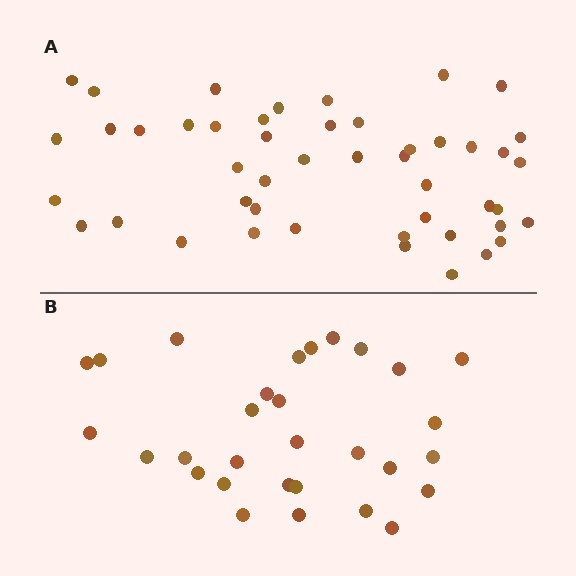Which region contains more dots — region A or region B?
Region A (the top region) has more dots.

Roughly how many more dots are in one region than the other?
Region A has approximately 15 more dots than region B.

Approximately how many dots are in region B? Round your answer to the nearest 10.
About 30 dots.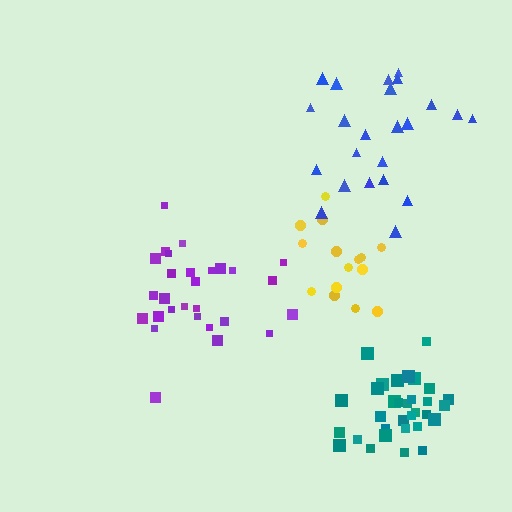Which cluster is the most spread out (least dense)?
Blue.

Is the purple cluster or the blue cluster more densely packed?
Purple.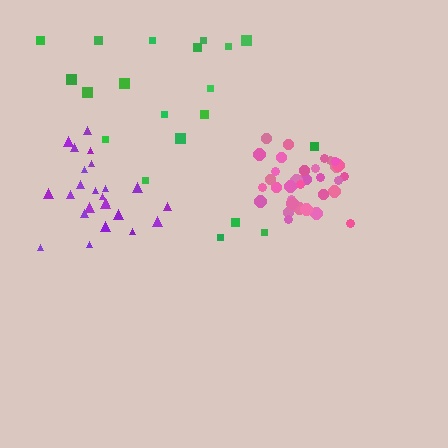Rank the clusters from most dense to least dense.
pink, purple, green.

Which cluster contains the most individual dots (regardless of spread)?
Pink (34).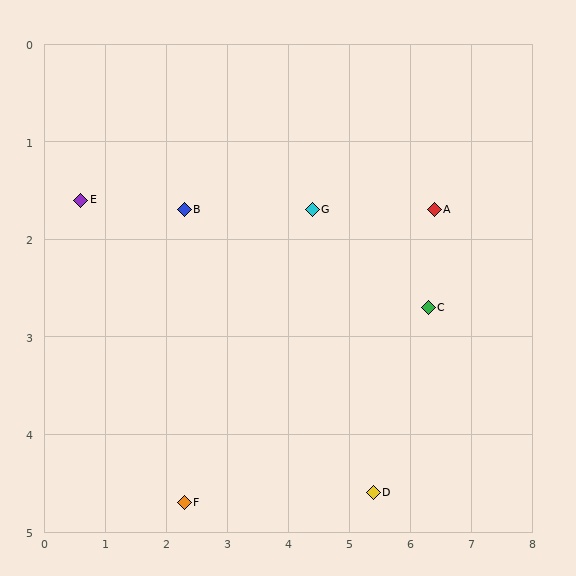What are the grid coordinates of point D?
Point D is at approximately (5.4, 4.6).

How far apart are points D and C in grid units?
Points D and C are about 2.1 grid units apart.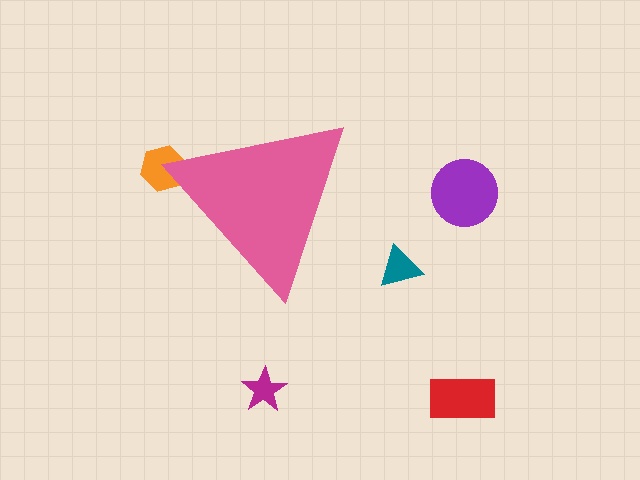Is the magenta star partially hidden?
No, the magenta star is fully visible.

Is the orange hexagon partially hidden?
Yes, the orange hexagon is partially hidden behind the pink triangle.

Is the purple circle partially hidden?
No, the purple circle is fully visible.